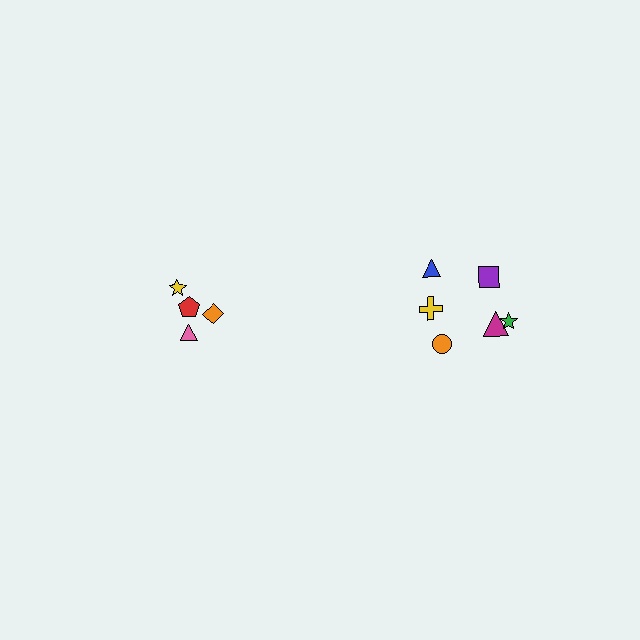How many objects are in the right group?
There are 6 objects.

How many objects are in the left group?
There are 4 objects.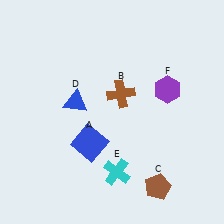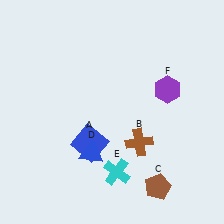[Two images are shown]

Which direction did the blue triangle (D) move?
The blue triangle (D) moved down.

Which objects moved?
The objects that moved are: the brown cross (B), the blue triangle (D).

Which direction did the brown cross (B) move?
The brown cross (B) moved down.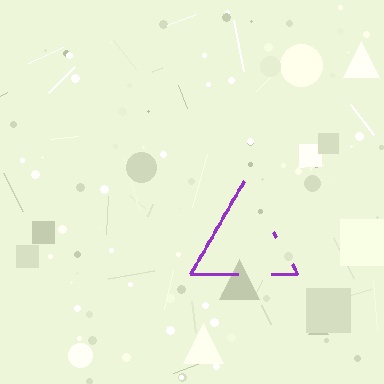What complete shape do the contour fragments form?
The contour fragments form a triangle.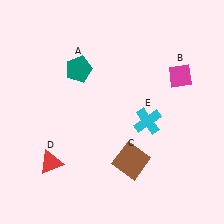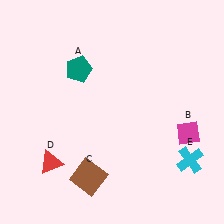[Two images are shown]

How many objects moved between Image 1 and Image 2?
3 objects moved between the two images.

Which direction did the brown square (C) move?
The brown square (C) moved left.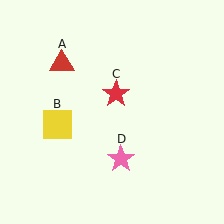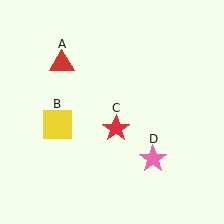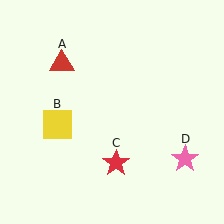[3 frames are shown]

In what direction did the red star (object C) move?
The red star (object C) moved down.